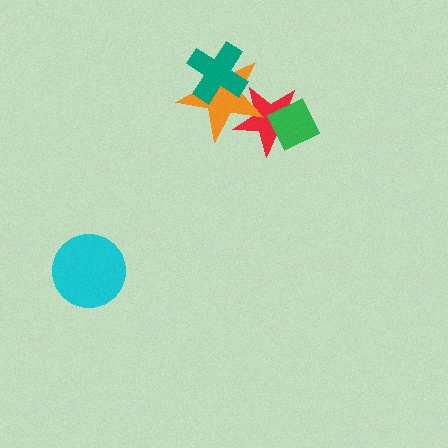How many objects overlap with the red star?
2 objects overlap with the red star.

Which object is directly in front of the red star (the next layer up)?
The green diamond is directly in front of the red star.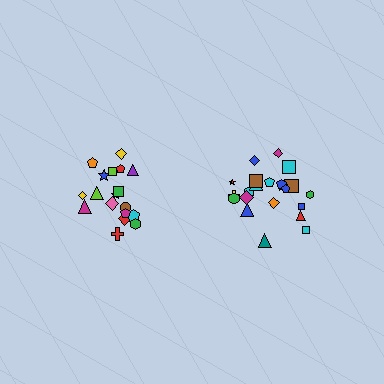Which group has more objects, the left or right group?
The right group.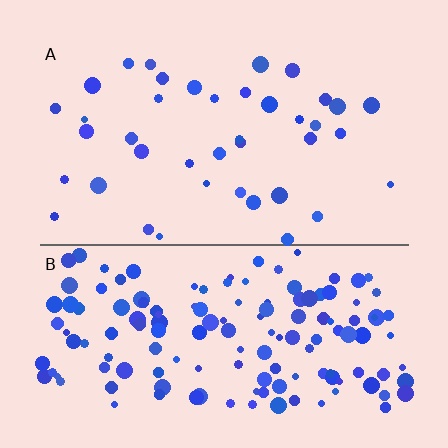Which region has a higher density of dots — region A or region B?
B (the bottom).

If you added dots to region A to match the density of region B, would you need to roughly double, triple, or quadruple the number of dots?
Approximately quadruple.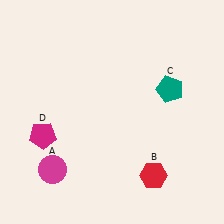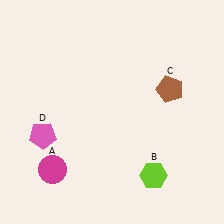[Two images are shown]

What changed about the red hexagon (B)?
In Image 1, B is red. In Image 2, it changed to lime.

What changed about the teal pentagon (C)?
In Image 1, C is teal. In Image 2, it changed to brown.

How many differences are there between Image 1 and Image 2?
There are 3 differences between the two images.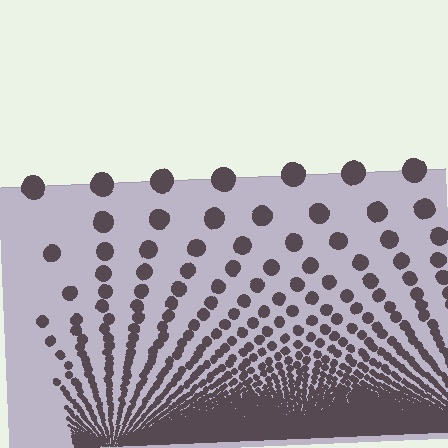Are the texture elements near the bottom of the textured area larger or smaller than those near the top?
Smaller. The gradient is inverted — elements near the bottom are smaller and denser.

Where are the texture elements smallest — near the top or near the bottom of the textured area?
Near the bottom.